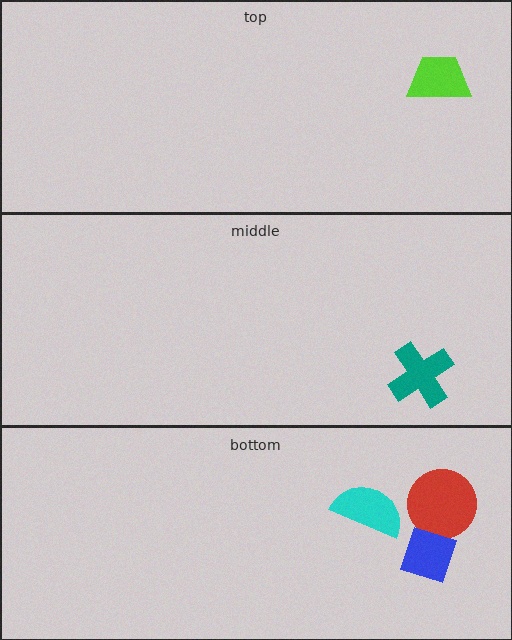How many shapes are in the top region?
1.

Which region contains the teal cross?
The middle region.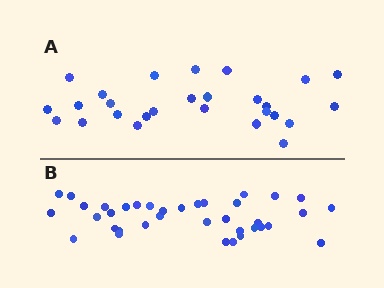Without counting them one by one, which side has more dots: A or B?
Region B (the bottom region) has more dots.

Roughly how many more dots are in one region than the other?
Region B has roughly 10 or so more dots than region A.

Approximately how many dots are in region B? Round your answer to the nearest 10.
About 40 dots. (The exact count is 37, which rounds to 40.)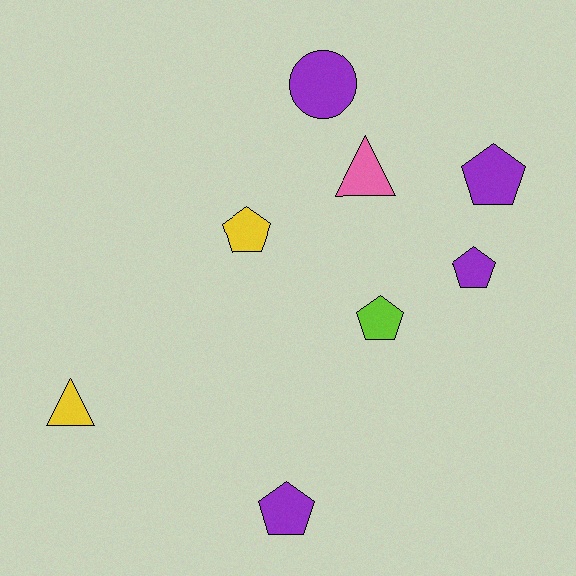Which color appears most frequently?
Purple, with 4 objects.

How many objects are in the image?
There are 8 objects.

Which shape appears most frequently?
Pentagon, with 5 objects.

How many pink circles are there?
There are no pink circles.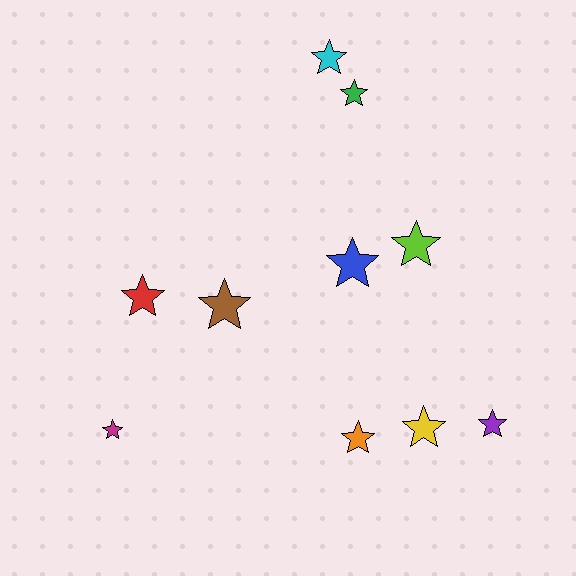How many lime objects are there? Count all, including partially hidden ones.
There is 1 lime object.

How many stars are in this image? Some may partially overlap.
There are 10 stars.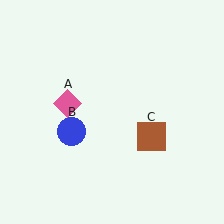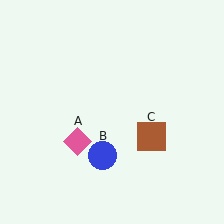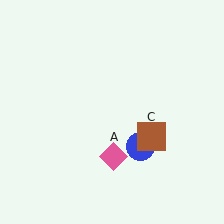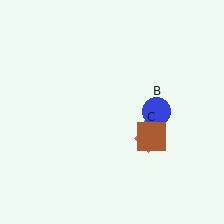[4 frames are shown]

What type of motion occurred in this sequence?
The pink diamond (object A), blue circle (object B) rotated counterclockwise around the center of the scene.